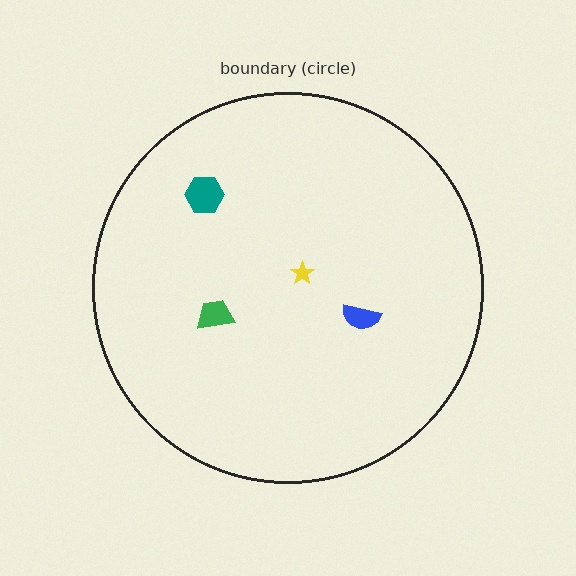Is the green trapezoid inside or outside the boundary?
Inside.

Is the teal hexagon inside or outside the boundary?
Inside.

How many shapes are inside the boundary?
4 inside, 0 outside.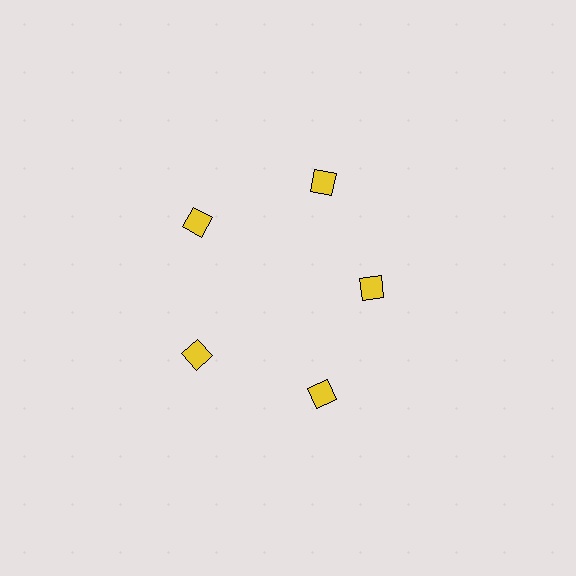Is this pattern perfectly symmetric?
No. The 5 yellow squares are arranged in a ring, but one element near the 3 o'clock position is pulled inward toward the center, breaking the 5-fold rotational symmetry.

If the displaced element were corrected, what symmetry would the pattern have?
It would have 5-fold rotational symmetry — the pattern would map onto itself every 72 degrees.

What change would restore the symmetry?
The symmetry would be restored by moving it outward, back onto the ring so that all 5 squares sit at equal angles and equal distance from the center.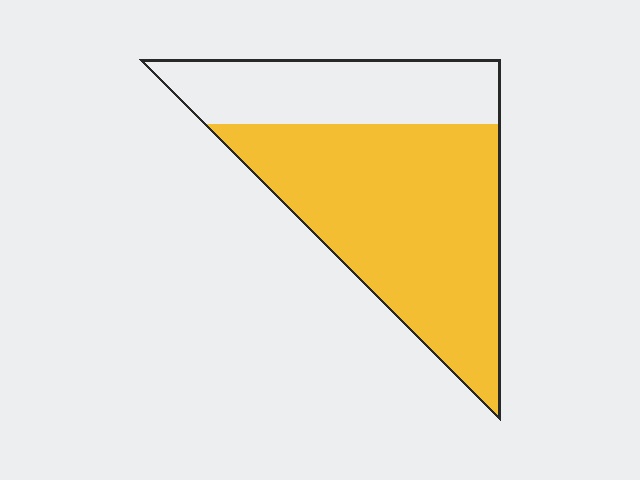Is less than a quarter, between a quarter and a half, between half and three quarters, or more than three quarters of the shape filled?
Between half and three quarters.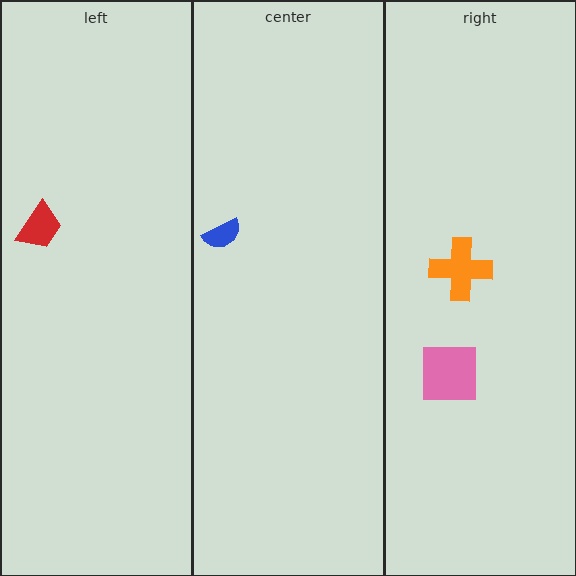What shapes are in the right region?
The orange cross, the pink square.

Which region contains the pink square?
The right region.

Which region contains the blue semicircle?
The center region.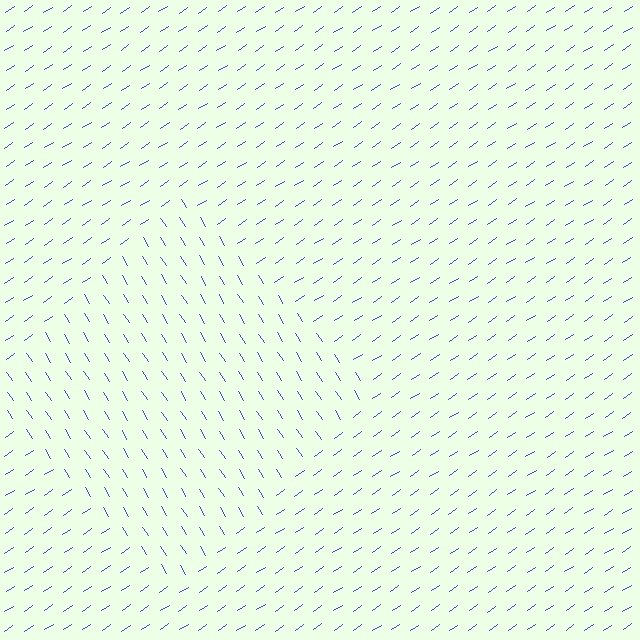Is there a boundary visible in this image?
Yes, there is a texture boundary formed by a change in line orientation.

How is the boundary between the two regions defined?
The boundary is defined purely by a change in line orientation (approximately 88 degrees difference). All lines are the same color and thickness.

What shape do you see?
I see a diamond.